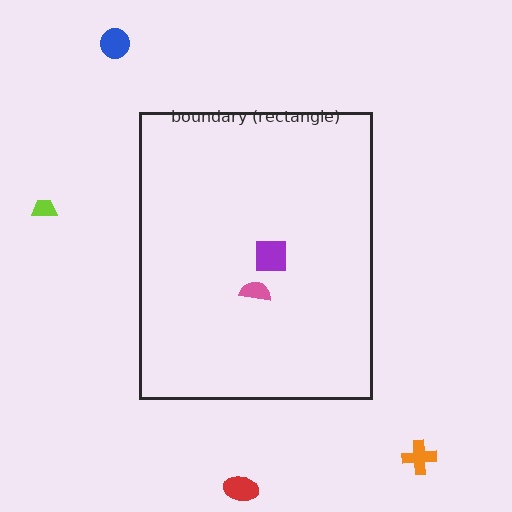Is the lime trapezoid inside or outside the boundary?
Outside.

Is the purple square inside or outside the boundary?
Inside.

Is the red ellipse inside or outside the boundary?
Outside.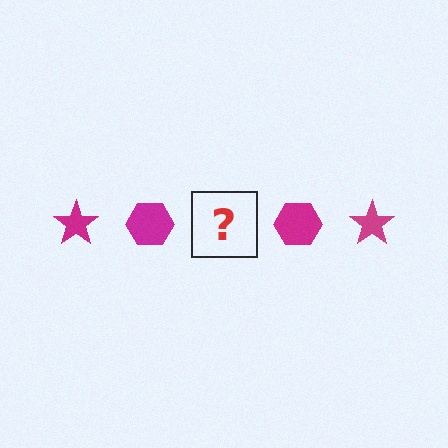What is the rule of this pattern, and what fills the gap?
The rule is that the pattern cycles through star, hexagon shapes in magenta. The gap should be filled with a magenta star.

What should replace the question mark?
The question mark should be replaced with a magenta star.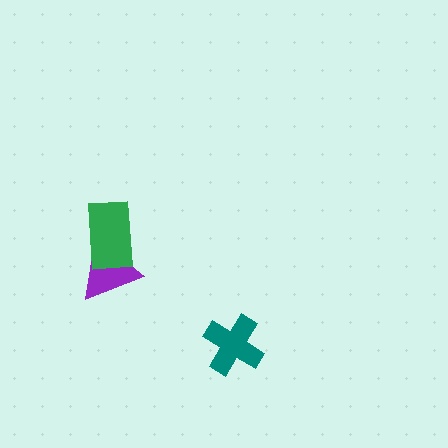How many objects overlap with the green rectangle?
1 object overlaps with the green rectangle.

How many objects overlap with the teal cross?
0 objects overlap with the teal cross.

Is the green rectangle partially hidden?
No, no other shape covers it.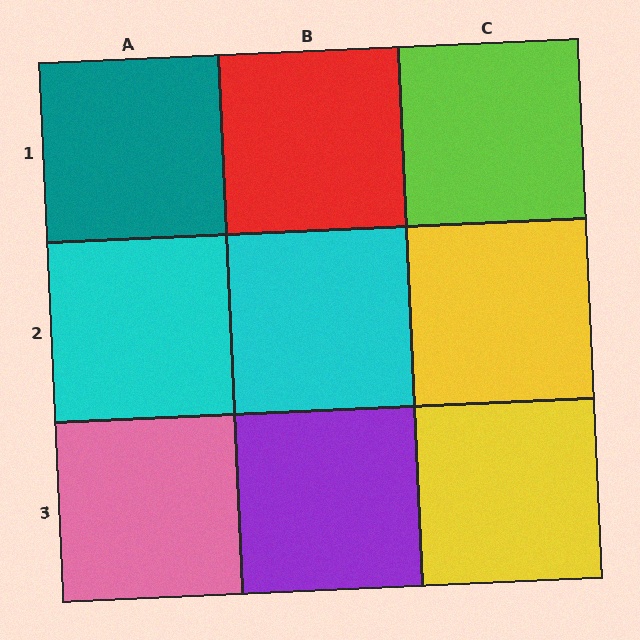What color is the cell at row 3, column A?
Pink.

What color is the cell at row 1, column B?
Red.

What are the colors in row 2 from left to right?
Cyan, cyan, yellow.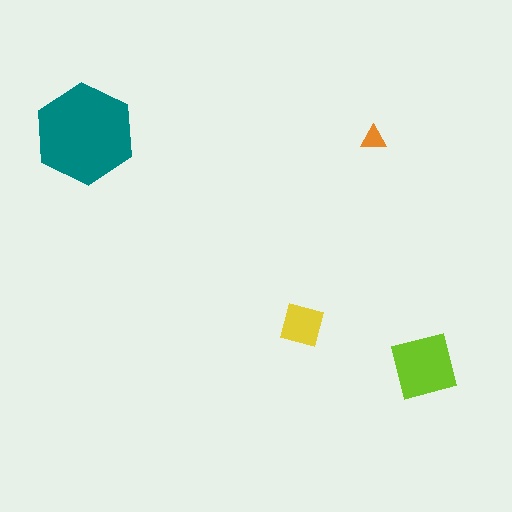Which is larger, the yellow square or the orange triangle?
The yellow square.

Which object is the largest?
The teal hexagon.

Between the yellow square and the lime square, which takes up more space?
The lime square.